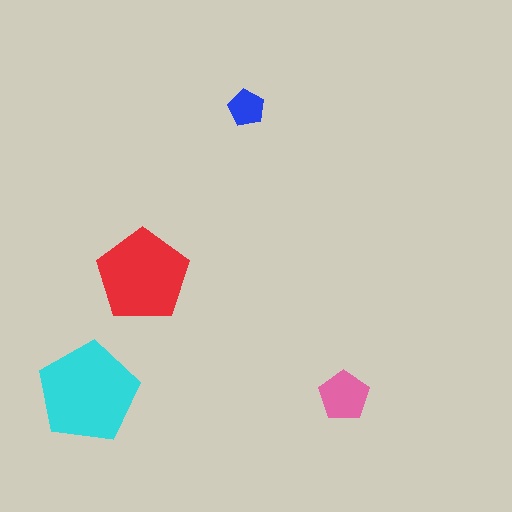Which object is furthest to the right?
The pink pentagon is rightmost.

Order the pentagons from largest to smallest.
the cyan one, the red one, the pink one, the blue one.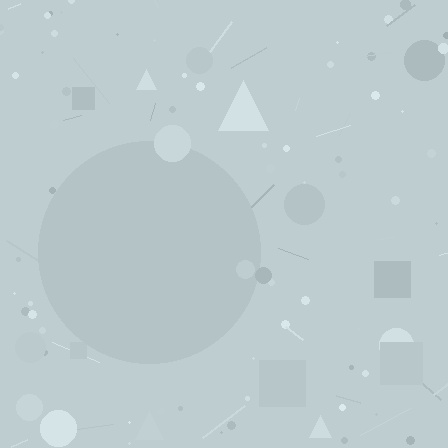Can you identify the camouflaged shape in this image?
The camouflaged shape is a circle.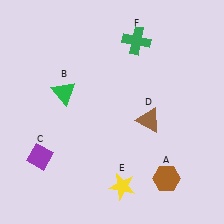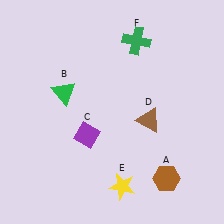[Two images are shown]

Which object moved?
The purple diamond (C) moved right.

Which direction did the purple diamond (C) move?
The purple diamond (C) moved right.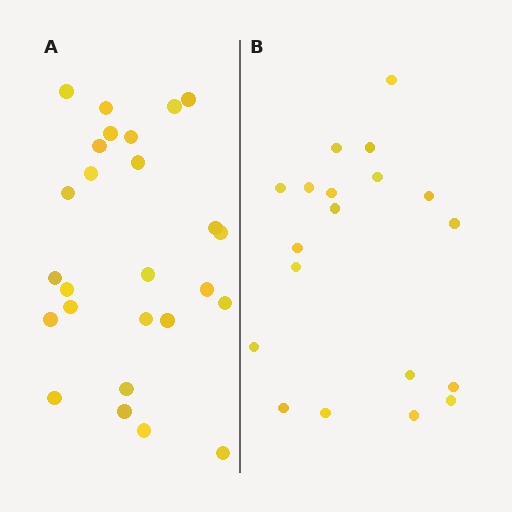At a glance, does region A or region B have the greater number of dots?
Region A (the left region) has more dots.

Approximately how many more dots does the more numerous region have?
Region A has roughly 8 or so more dots than region B.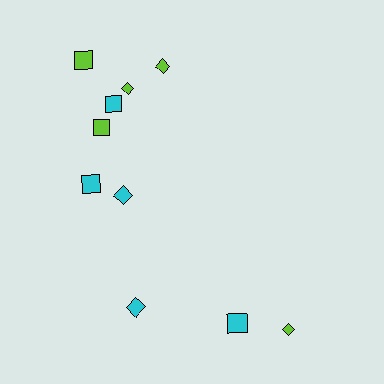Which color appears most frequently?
Lime, with 5 objects.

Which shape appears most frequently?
Square, with 5 objects.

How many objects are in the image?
There are 10 objects.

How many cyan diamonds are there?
There are 2 cyan diamonds.